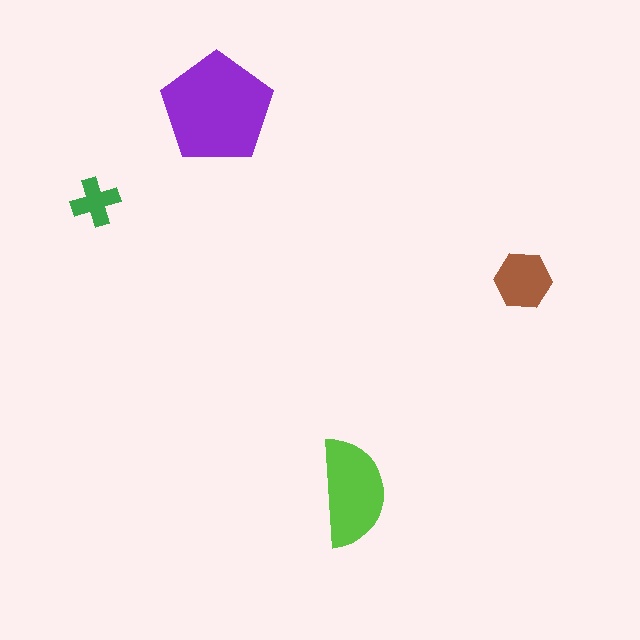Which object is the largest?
The purple pentagon.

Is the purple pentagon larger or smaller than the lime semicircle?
Larger.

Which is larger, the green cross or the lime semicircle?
The lime semicircle.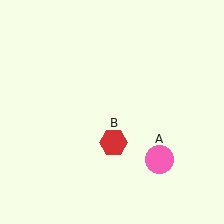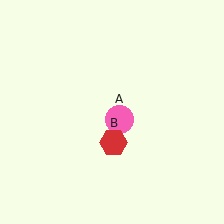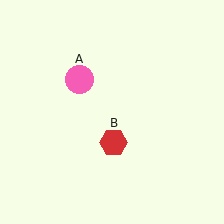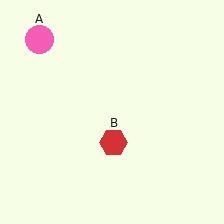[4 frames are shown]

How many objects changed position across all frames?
1 object changed position: pink circle (object A).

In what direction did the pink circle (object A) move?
The pink circle (object A) moved up and to the left.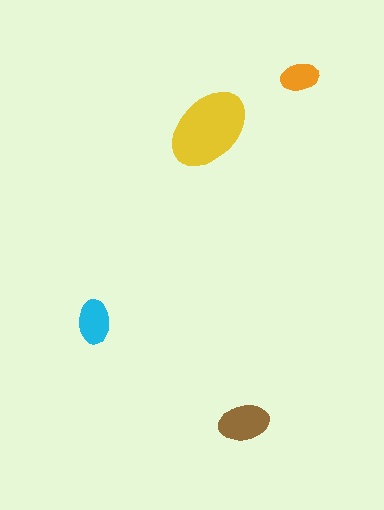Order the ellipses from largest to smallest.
the yellow one, the brown one, the cyan one, the orange one.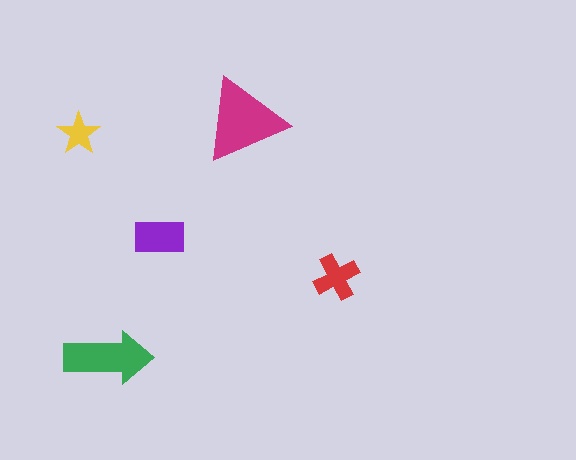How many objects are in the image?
There are 5 objects in the image.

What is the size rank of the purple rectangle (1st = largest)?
3rd.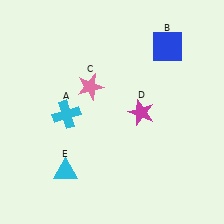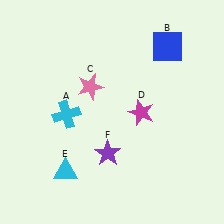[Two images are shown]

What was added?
A purple star (F) was added in Image 2.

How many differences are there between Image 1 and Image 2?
There is 1 difference between the two images.